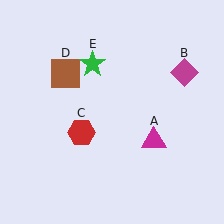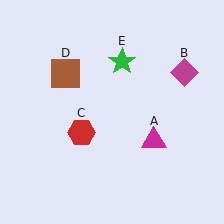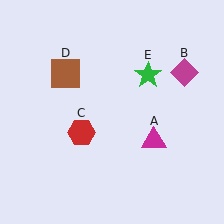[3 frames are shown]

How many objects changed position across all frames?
1 object changed position: green star (object E).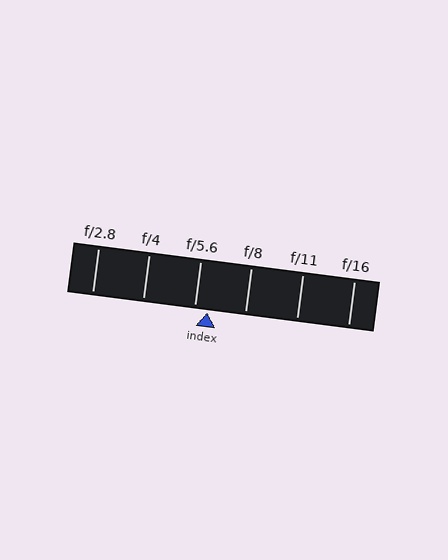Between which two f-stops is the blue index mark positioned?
The index mark is between f/5.6 and f/8.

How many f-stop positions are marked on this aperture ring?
There are 6 f-stop positions marked.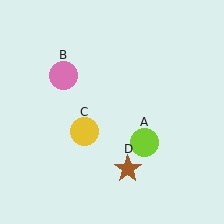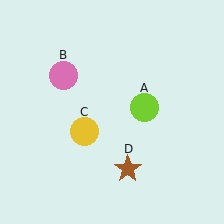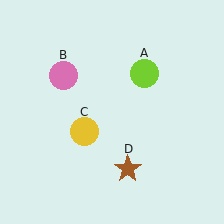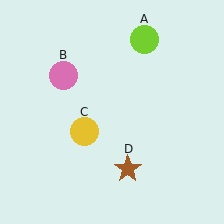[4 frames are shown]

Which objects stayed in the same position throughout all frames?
Pink circle (object B) and yellow circle (object C) and brown star (object D) remained stationary.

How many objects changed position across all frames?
1 object changed position: lime circle (object A).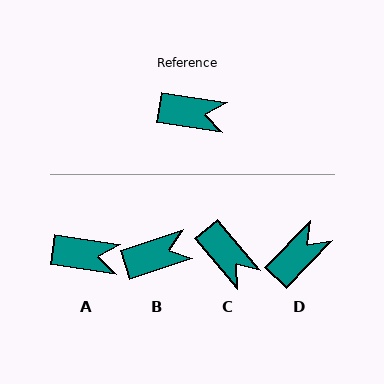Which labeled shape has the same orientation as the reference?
A.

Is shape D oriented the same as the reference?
No, it is off by about 54 degrees.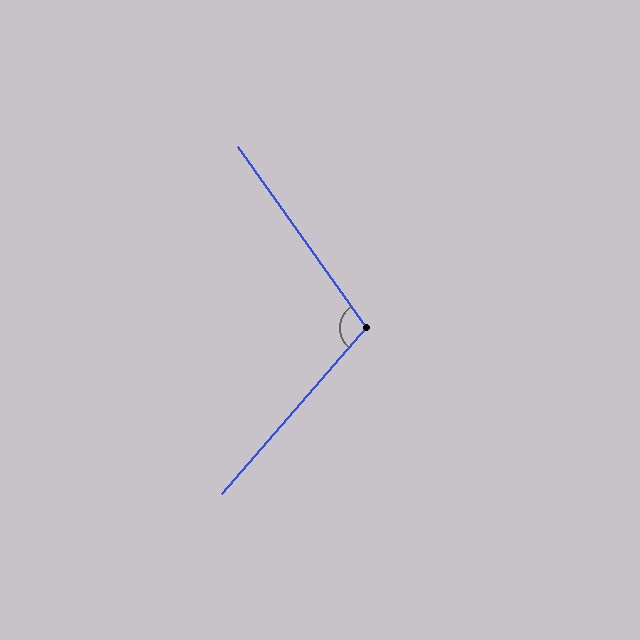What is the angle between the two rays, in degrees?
Approximately 104 degrees.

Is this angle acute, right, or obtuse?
It is obtuse.